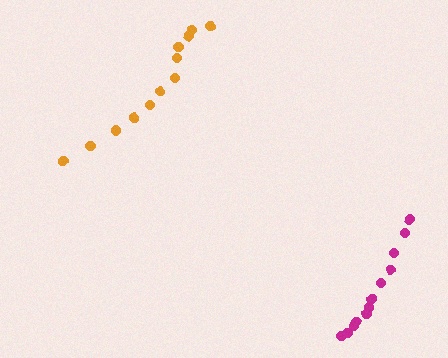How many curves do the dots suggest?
There are 2 distinct paths.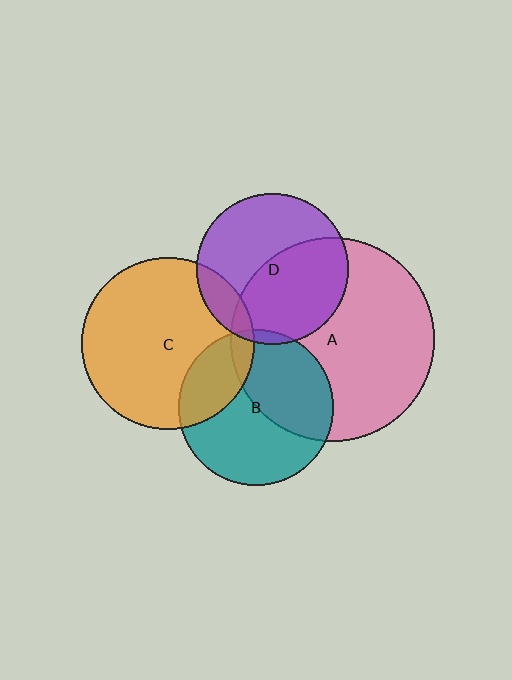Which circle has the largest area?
Circle A (pink).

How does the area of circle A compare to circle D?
Approximately 1.8 times.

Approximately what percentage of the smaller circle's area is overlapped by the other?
Approximately 10%.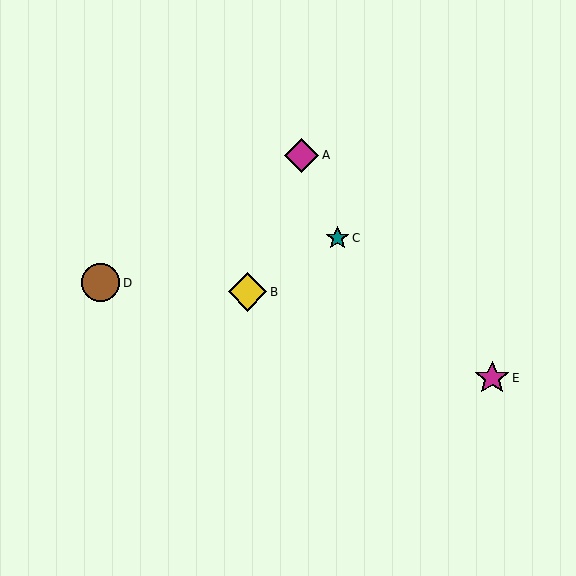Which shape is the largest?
The yellow diamond (labeled B) is the largest.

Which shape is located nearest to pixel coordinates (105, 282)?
The brown circle (labeled D) at (101, 283) is nearest to that location.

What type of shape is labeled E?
Shape E is a magenta star.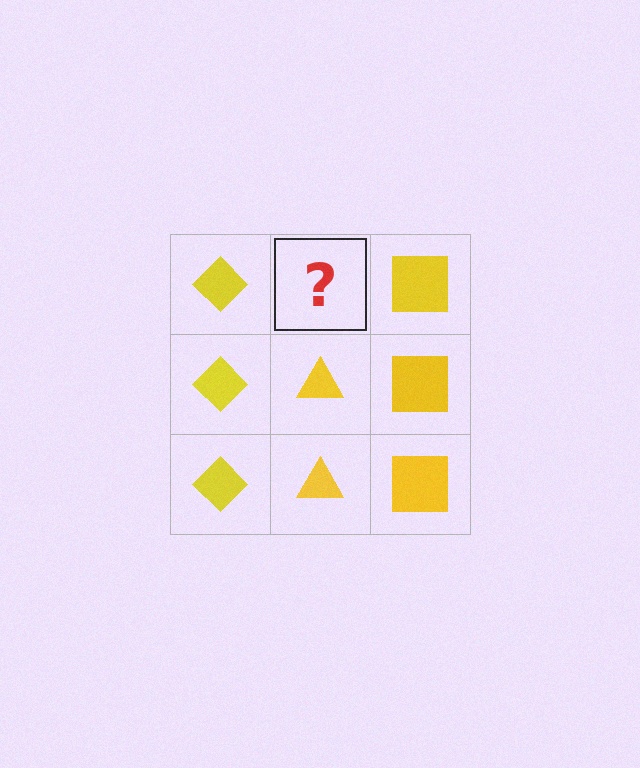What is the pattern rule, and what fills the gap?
The rule is that each column has a consistent shape. The gap should be filled with a yellow triangle.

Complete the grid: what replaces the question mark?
The question mark should be replaced with a yellow triangle.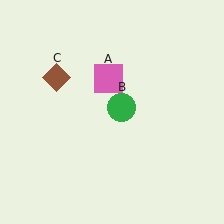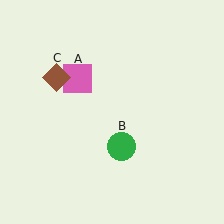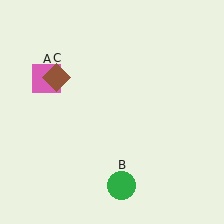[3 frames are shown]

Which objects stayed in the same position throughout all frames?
Brown diamond (object C) remained stationary.